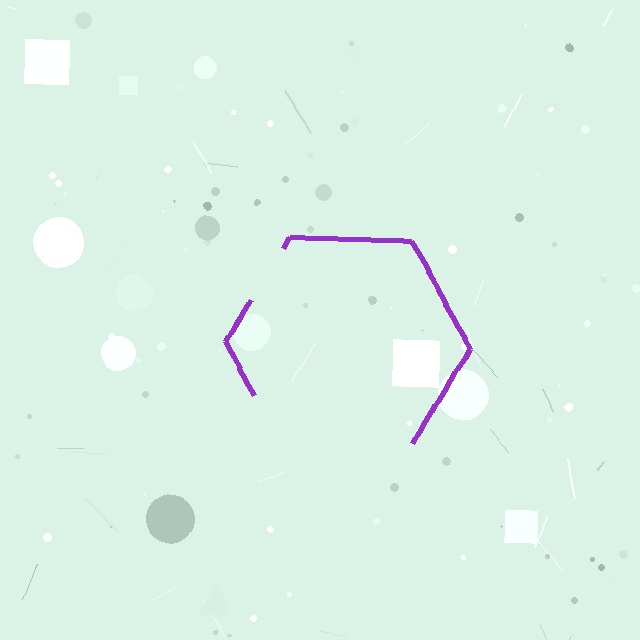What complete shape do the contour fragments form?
The contour fragments form a hexagon.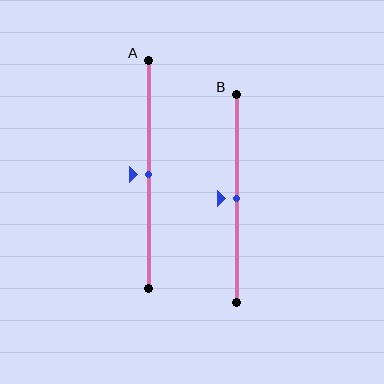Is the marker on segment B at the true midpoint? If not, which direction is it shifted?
Yes, the marker on segment B is at the true midpoint.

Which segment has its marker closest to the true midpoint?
Segment A has its marker closest to the true midpoint.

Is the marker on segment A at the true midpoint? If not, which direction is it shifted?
Yes, the marker on segment A is at the true midpoint.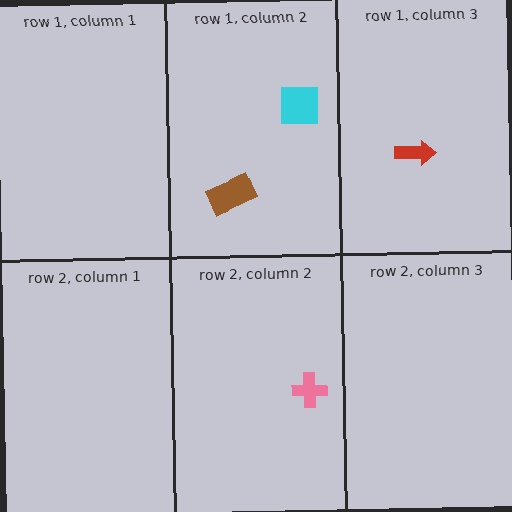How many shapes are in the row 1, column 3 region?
1.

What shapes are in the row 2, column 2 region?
The pink cross.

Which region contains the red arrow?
The row 1, column 3 region.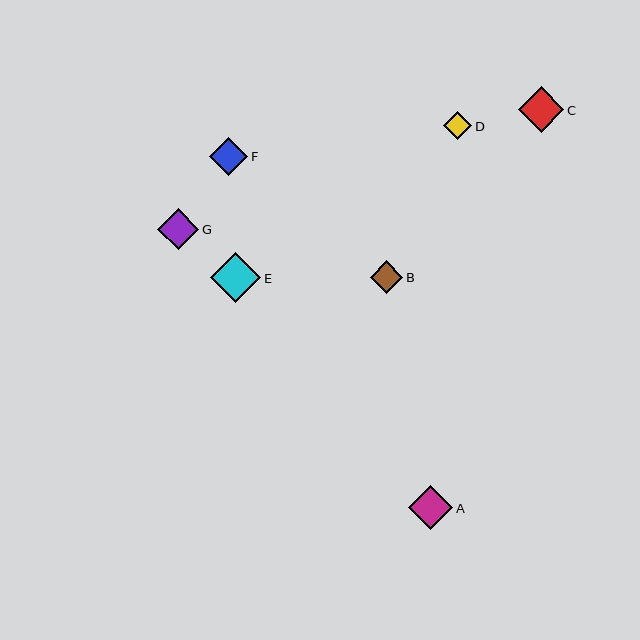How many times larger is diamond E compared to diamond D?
Diamond E is approximately 1.8 times the size of diamond D.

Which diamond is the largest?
Diamond E is the largest with a size of approximately 50 pixels.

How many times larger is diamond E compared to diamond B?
Diamond E is approximately 1.6 times the size of diamond B.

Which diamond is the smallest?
Diamond D is the smallest with a size of approximately 28 pixels.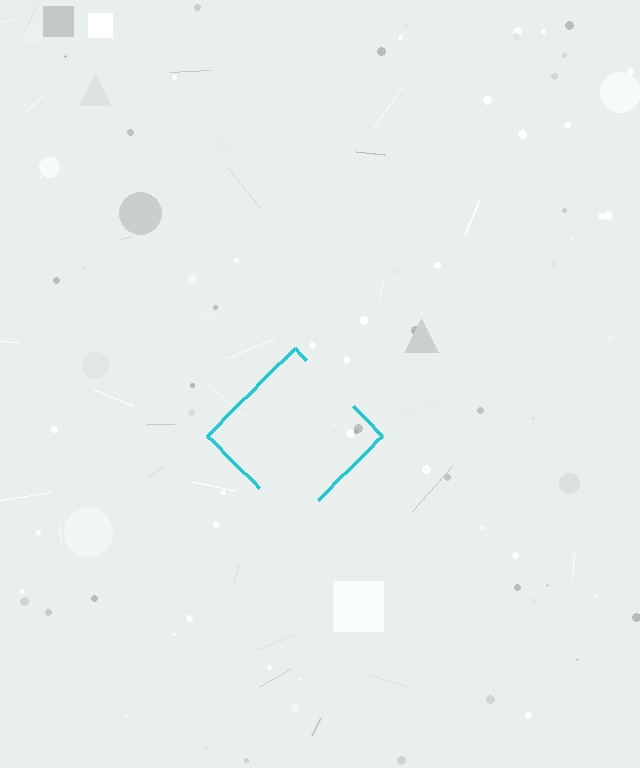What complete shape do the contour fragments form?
The contour fragments form a diamond.